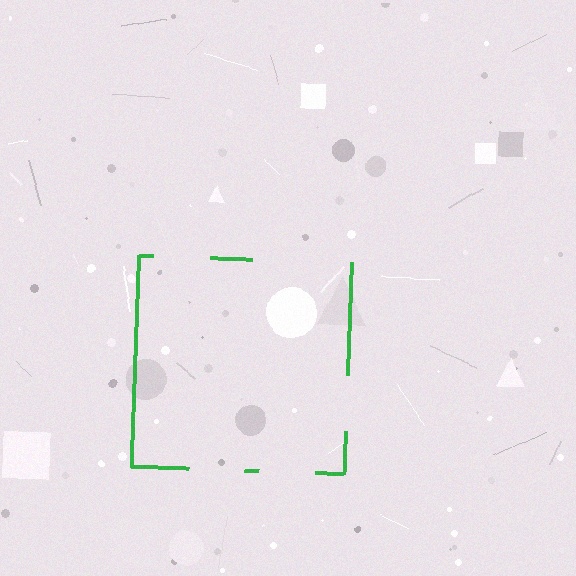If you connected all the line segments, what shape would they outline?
They would outline a square.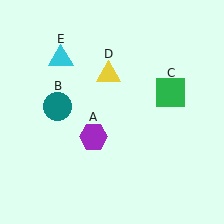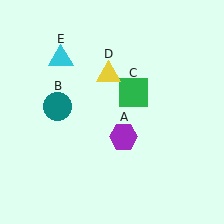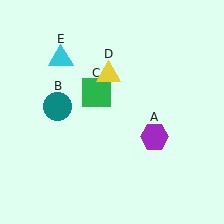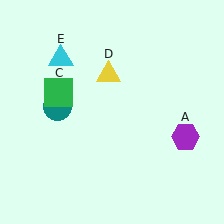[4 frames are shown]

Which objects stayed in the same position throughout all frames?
Teal circle (object B) and yellow triangle (object D) and cyan triangle (object E) remained stationary.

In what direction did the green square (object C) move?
The green square (object C) moved left.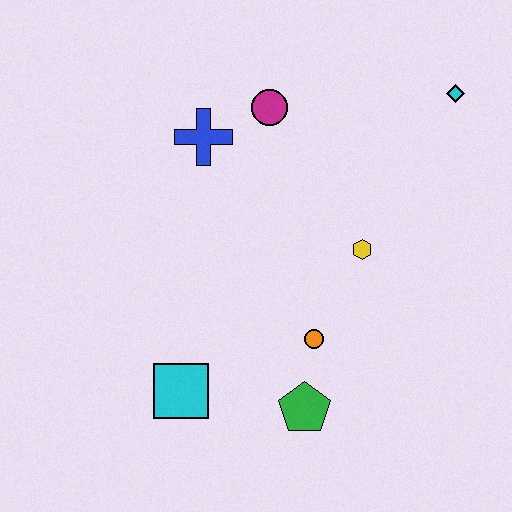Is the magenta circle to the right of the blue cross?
Yes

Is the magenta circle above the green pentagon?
Yes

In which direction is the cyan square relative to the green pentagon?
The cyan square is to the left of the green pentagon.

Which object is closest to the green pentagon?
The orange circle is closest to the green pentagon.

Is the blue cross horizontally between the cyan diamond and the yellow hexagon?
No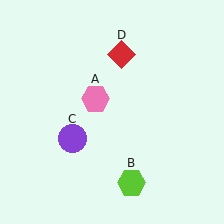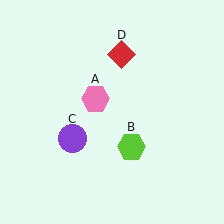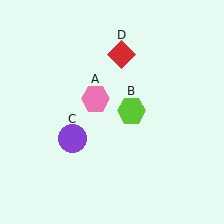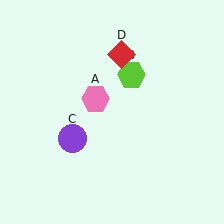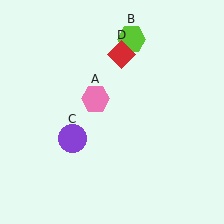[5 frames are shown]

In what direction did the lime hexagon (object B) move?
The lime hexagon (object B) moved up.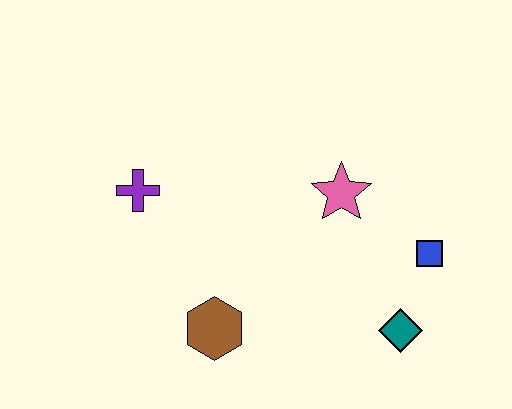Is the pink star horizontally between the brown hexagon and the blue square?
Yes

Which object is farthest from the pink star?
The purple cross is farthest from the pink star.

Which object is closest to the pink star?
The blue square is closest to the pink star.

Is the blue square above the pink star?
No